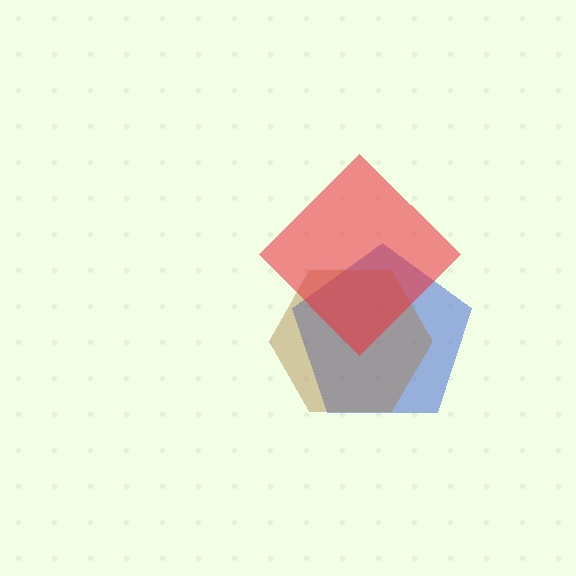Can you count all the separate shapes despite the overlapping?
Yes, there are 3 separate shapes.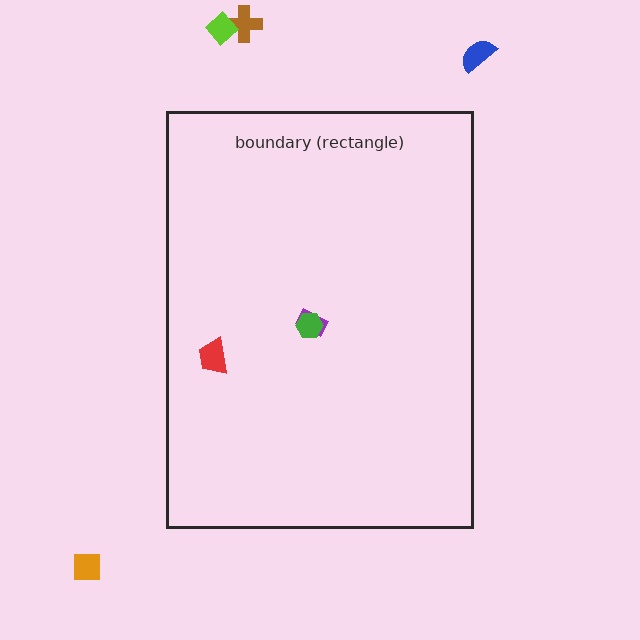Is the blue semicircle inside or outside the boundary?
Outside.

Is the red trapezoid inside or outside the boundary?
Inside.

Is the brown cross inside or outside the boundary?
Outside.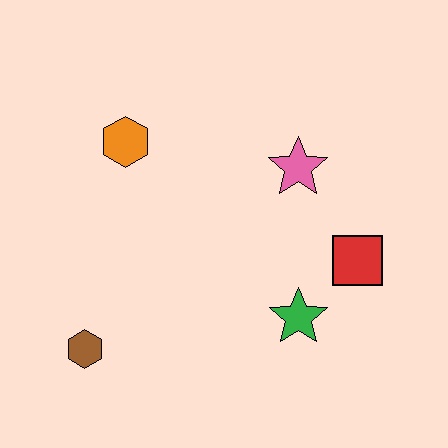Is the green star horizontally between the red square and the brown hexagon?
Yes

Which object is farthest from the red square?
The brown hexagon is farthest from the red square.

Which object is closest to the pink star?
The red square is closest to the pink star.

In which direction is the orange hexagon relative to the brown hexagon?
The orange hexagon is above the brown hexagon.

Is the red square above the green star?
Yes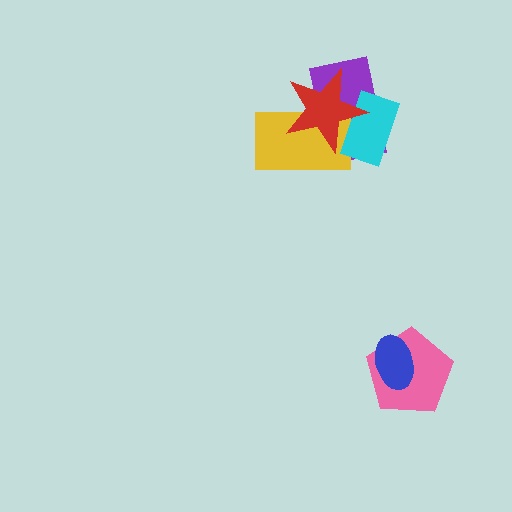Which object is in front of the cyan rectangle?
The red star is in front of the cyan rectangle.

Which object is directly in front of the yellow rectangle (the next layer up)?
The cyan rectangle is directly in front of the yellow rectangle.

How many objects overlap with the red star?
3 objects overlap with the red star.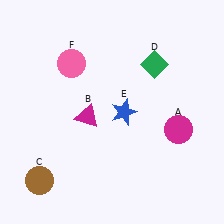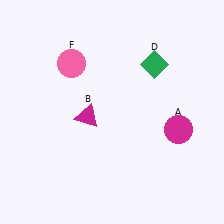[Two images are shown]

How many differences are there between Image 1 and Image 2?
There are 2 differences between the two images.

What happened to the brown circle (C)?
The brown circle (C) was removed in Image 2. It was in the bottom-left area of Image 1.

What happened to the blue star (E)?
The blue star (E) was removed in Image 2. It was in the bottom-right area of Image 1.